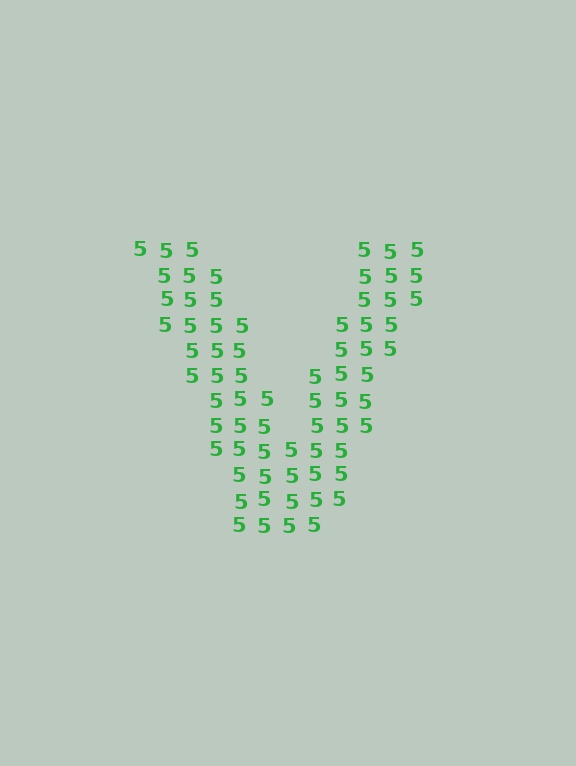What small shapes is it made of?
It is made of small digit 5's.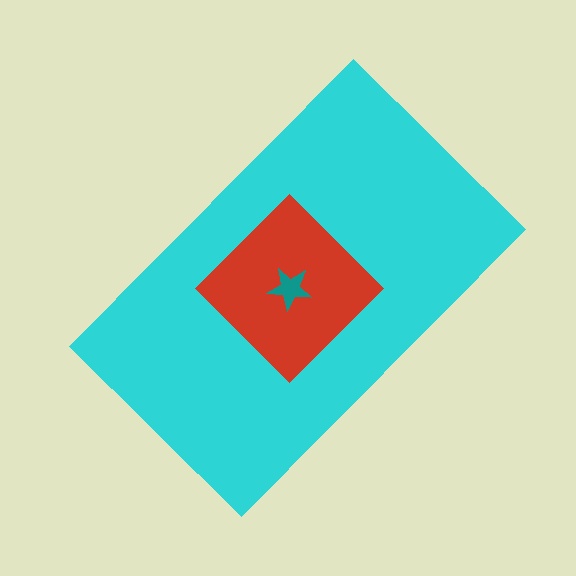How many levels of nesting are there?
3.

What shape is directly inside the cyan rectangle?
The red diamond.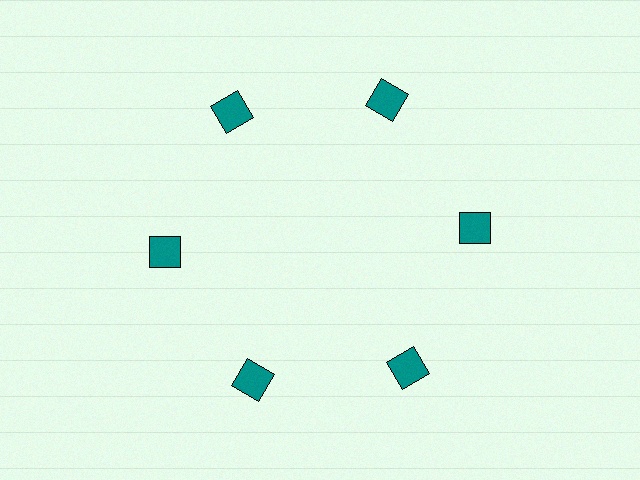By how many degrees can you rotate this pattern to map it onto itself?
The pattern maps onto itself every 60 degrees of rotation.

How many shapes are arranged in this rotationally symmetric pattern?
There are 6 shapes, arranged in 6 groups of 1.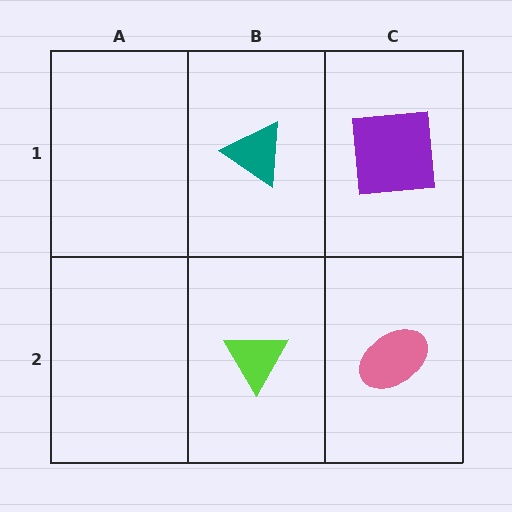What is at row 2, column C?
A pink ellipse.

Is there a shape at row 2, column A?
No, that cell is empty.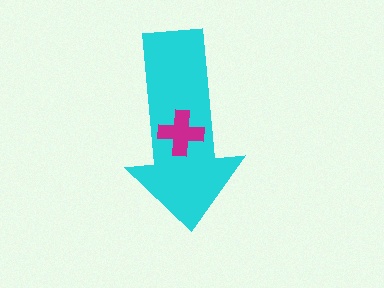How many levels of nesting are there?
2.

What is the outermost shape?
The cyan arrow.